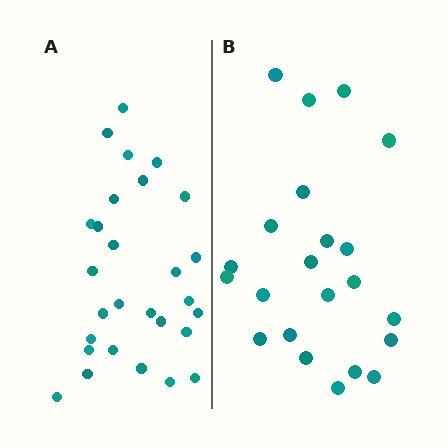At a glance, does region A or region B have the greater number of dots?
Region A (the left region) has more dots.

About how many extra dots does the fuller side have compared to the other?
Region A has about 6 more dots than region B.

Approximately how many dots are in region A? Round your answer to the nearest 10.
About 30 dots. (The exact count is 28, which rounds to 30.)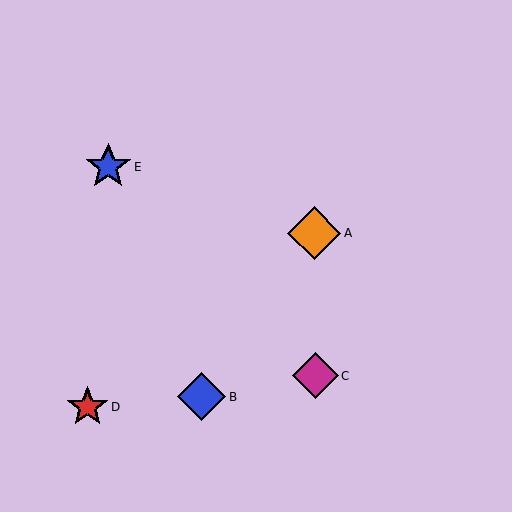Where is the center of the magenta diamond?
The center of the magenta diamond is at (315, 376).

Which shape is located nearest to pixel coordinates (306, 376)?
The magenta diamond (labeled C) at (315, 376) is nearest to that location.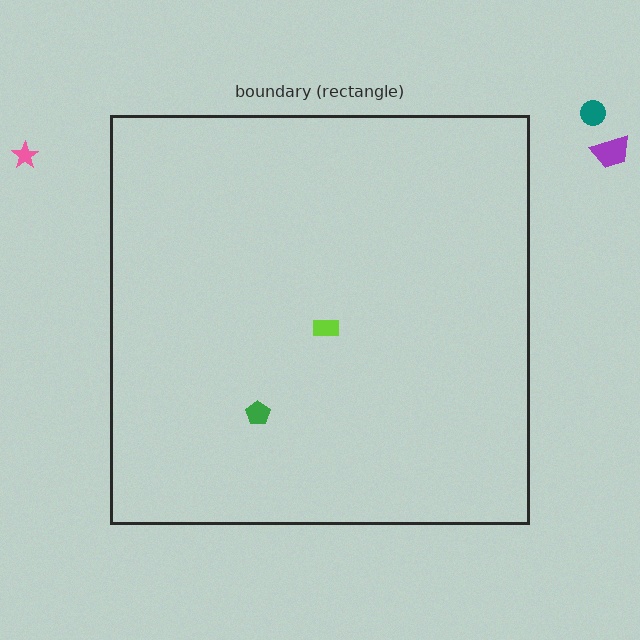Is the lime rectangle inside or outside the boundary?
Inside.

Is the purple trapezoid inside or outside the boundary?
Outside.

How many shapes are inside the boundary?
2 inside, 3 outside.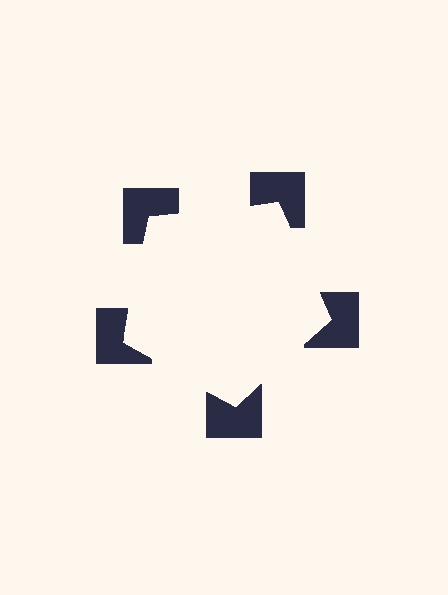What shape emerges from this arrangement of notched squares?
An illusory pentagon — its edges are inferred from the aligned wedge cuts in the notched squares, not physically drawn.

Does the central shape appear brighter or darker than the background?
It typically appears slightly brighter than the background, even though no actual brightness change is drawn.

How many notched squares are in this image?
There are 5 — one at each vertex of the illusory pentagon.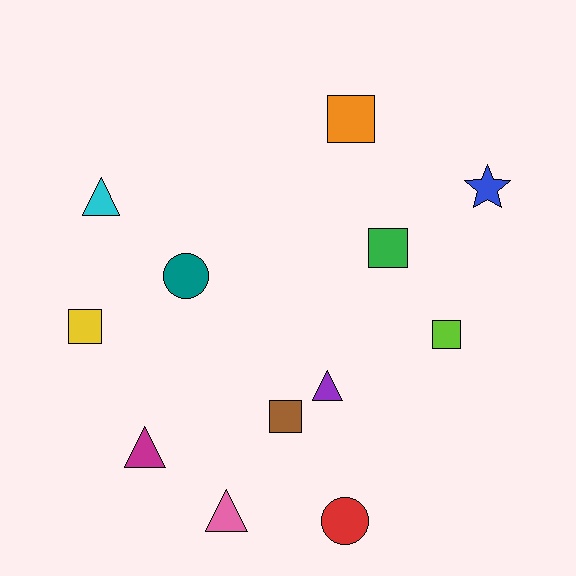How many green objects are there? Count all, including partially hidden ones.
There is 1 green object.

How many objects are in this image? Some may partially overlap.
There are 12 objects.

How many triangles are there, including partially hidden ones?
There are 4 triangles.